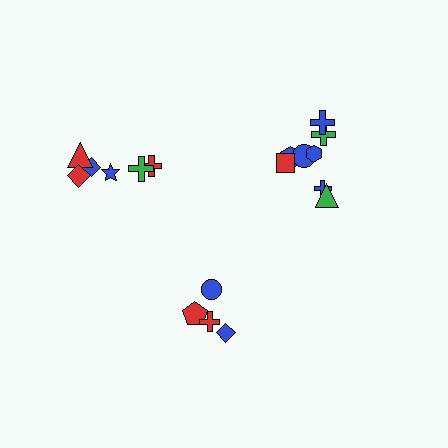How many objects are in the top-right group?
There are 8 objects.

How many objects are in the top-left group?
There are 6 objects.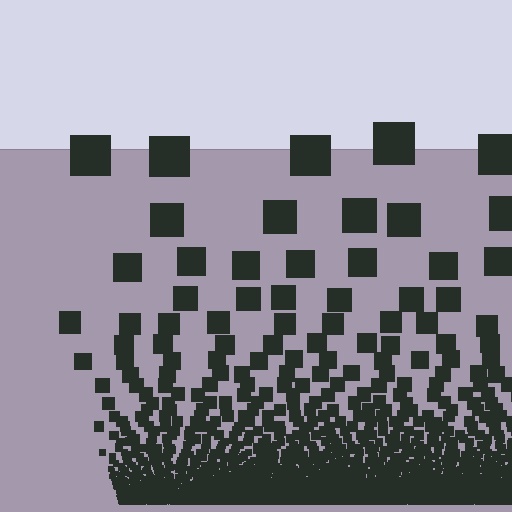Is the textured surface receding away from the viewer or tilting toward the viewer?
The surface appears to tilt toward the viewer. Texture elements get larger and sparser toward the top.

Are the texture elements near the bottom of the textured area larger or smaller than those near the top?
Smaller. The gradient is inverted — elements near the bottom are smaller and denser.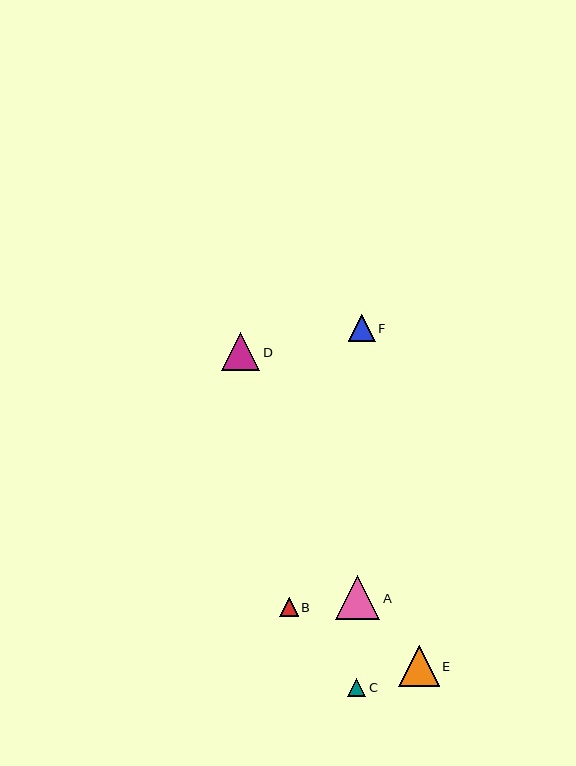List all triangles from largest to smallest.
From largest to smallest: A, E, D, F, B, C.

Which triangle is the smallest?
Triangle C is the smallest with a size of approximately 18 pixels.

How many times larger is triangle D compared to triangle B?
Triangle D is approximately 2.0 times the size of triangle B.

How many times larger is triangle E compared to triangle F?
Triangle E is approximately 1.5 times the size of triangle F.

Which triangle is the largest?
Triangle A is the largest with a size of approximately 45 pixels.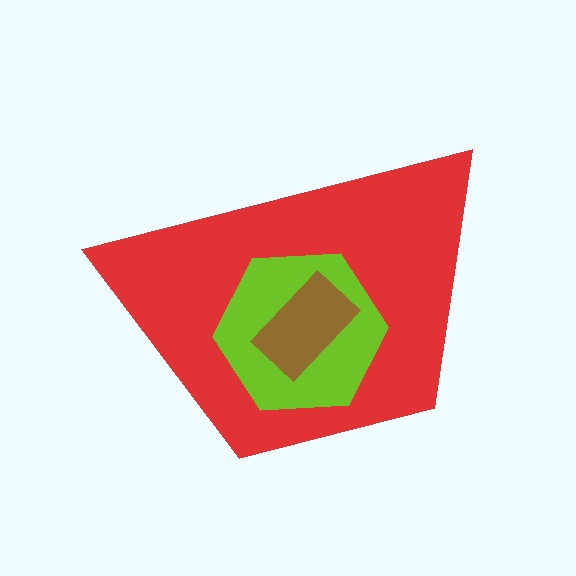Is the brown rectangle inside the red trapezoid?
Yes.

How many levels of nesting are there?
3.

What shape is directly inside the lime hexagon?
The brown rectangle.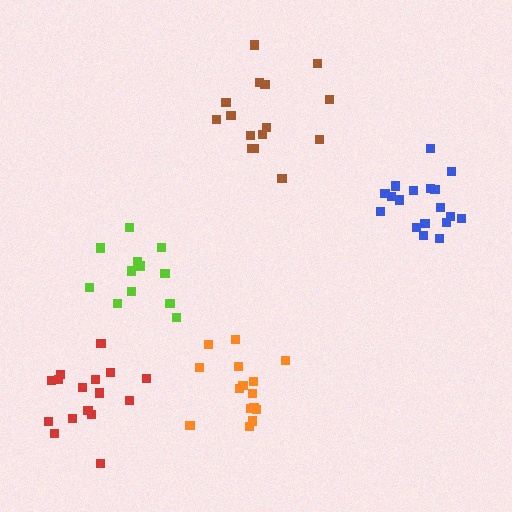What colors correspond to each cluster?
The clusters are colored: lime, blue, orange, red, brown.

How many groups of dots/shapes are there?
There are 5 groups.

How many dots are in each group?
Group 1: 12 dots, Group 2: 18 dots, Group 3: 15 dots, Group 4: 16 dots, Group 5: 15 dots (76 total).